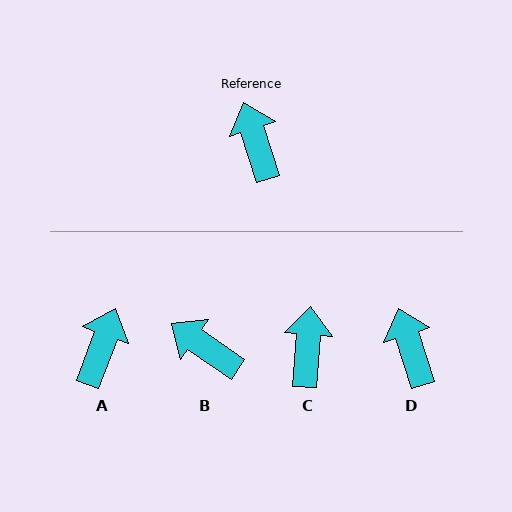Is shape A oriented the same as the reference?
No, it is off by about 38 degrees.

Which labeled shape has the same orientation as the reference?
D.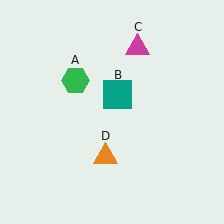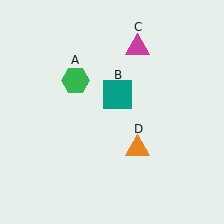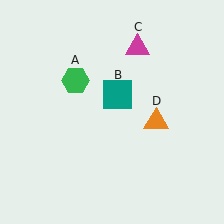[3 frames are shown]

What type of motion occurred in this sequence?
The orange triangle (object D) rotated counterclockwise around the center of the scene.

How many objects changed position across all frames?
1 object changed position: orange triangle (object D).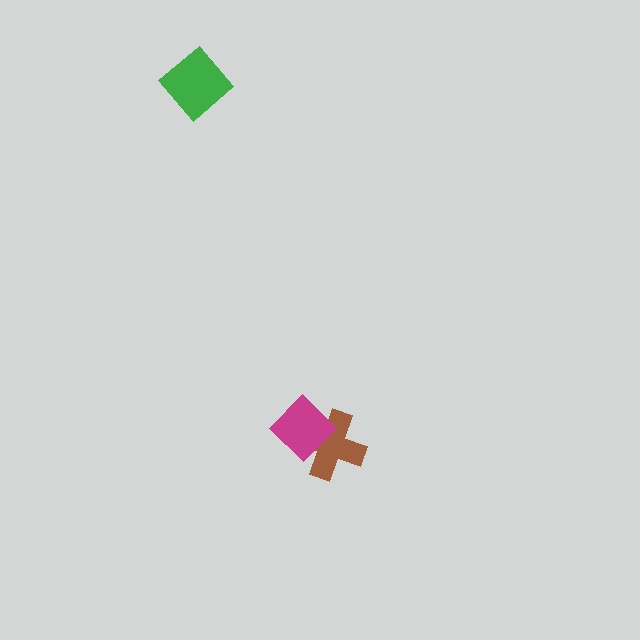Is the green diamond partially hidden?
No, no other shape covers it.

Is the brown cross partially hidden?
Yes, it is partially covered by another shape.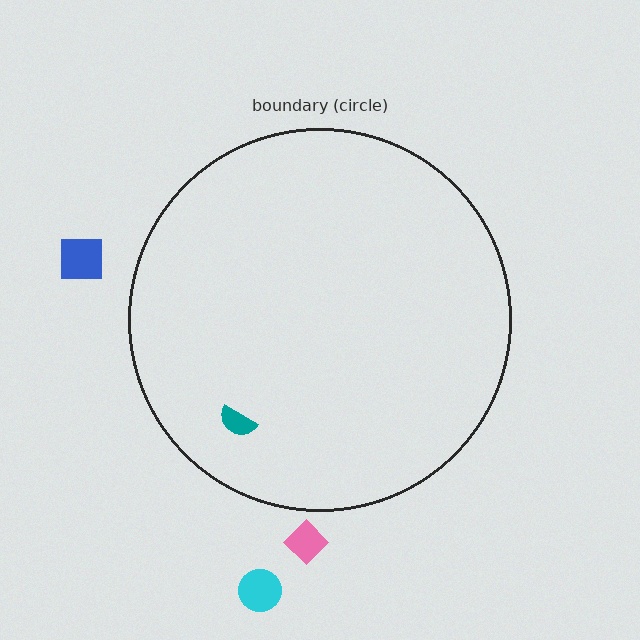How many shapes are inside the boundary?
1 inside, 3 outside.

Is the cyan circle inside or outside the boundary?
Outside.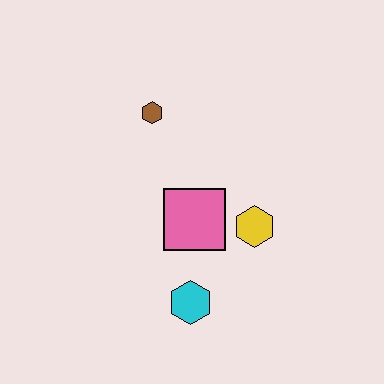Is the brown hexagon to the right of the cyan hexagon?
No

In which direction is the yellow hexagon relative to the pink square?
The yellow hexagon is to the right of the pink square.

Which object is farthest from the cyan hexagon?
The brown hexagon is farthest from the cyan hexagon.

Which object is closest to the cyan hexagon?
The pink square is closest to the cyan hexagon.